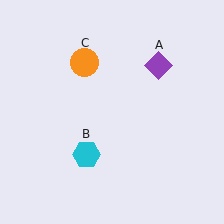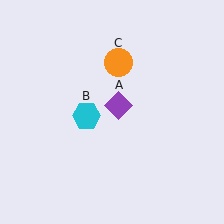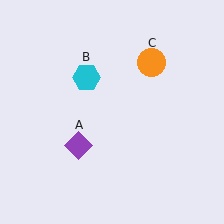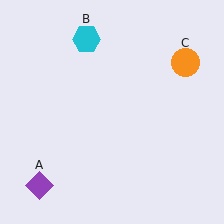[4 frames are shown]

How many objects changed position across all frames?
3 objects changed position: purple diamond (object A), cyan hexagon (object B), orange circle (object C).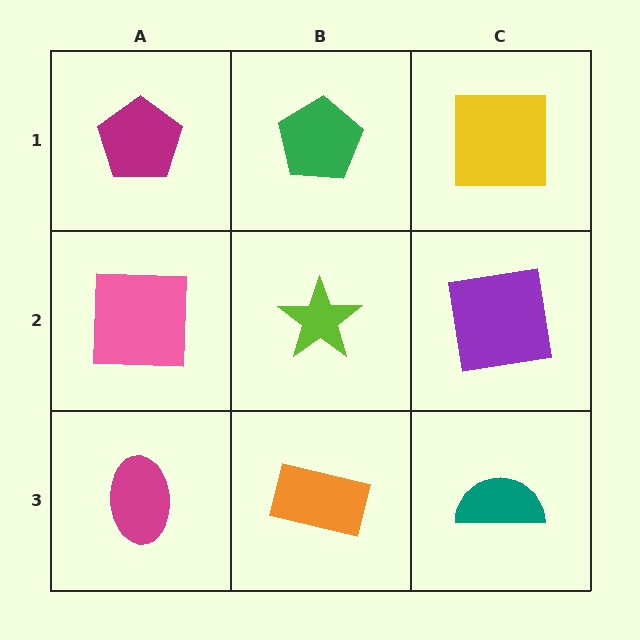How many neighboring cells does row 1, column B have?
3.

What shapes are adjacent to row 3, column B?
A lime star (row 2, column B), a magenta ellipse (row 3, column A), a teal semicircle (row 3, column C).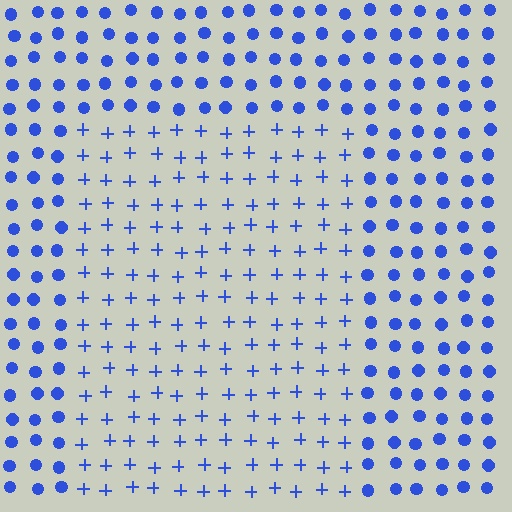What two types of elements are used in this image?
The image uses plus signs inside the rectangle region and circles outside it.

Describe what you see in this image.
The image is filled with small blue elements arranged in a uniform grid. A rectangle-shaped region contains plus signs, while the surrounding area contains circles. The boundary is defined purely by the change in element shape.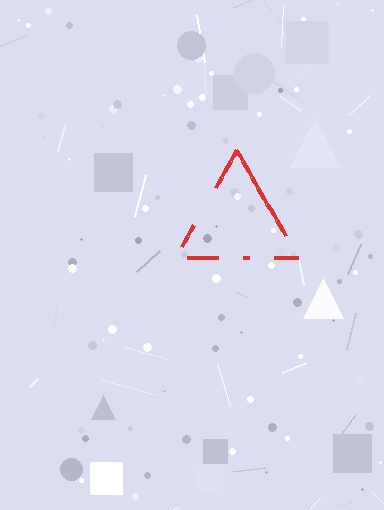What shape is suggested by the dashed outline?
The dashed outline suggests a triangle.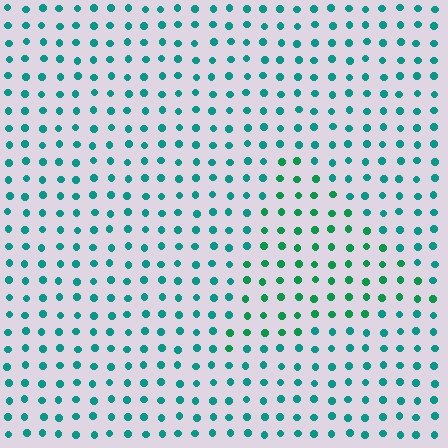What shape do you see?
I see a triangle.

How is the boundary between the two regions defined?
The boundary is defined purely by a slight shift in hue (about 27 degrees). Spacing, size, and orientation are identical on both sides.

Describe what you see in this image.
The image is filled with small teal elements in a uniform arrangement. A triangle-shaped region is visible where the elements are tinted to a slightly different hue, forming a subtle color boundary.